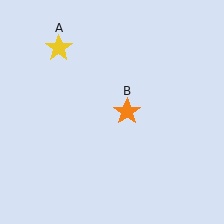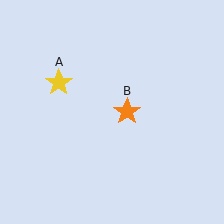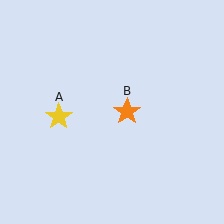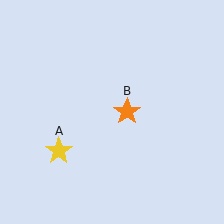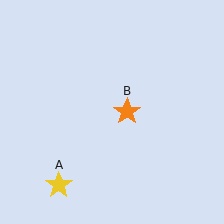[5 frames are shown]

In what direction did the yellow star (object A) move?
The yellow star (object A) moved down.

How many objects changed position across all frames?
1 object changed position: yellow star (object A).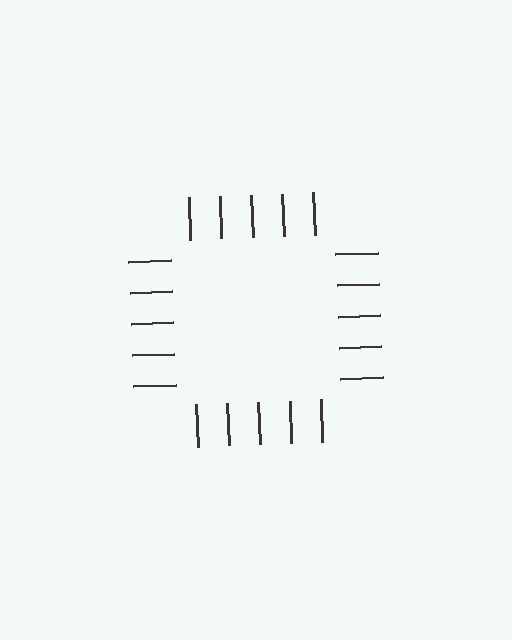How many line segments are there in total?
20 — 5 along each of the 4 edges.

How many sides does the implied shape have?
4 sides — the line-ends trace a square.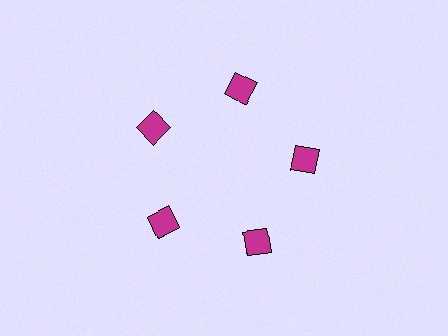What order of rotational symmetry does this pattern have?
This pattern has 5-fold rotational symmetry.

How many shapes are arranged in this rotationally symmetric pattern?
There are 5 shapes, arranged in 5 groups of 1.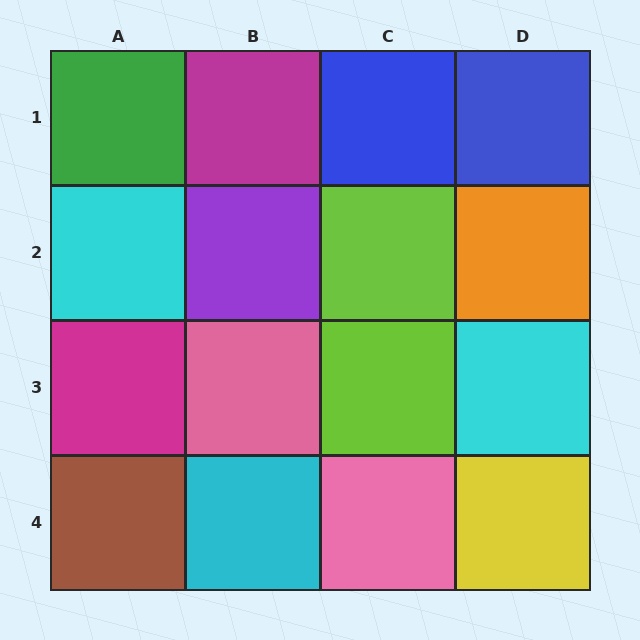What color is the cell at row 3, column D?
Cyan.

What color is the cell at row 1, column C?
Blue.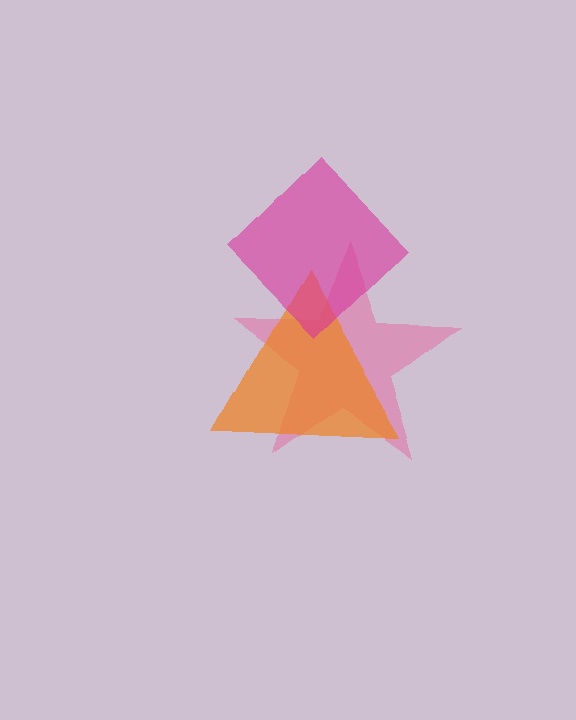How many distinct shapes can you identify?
There are 3 distinct shapes: a pink star, an orange triangle, a magenta diamond.